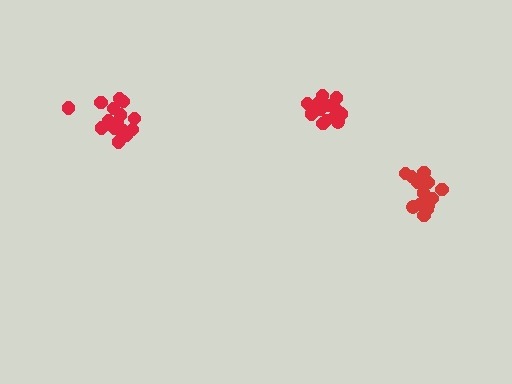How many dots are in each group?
Group 1: 15 dots, Group 2: 16 dots, Group 3: 17 dots (48 total).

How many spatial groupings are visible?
There are 3 spatial groupings.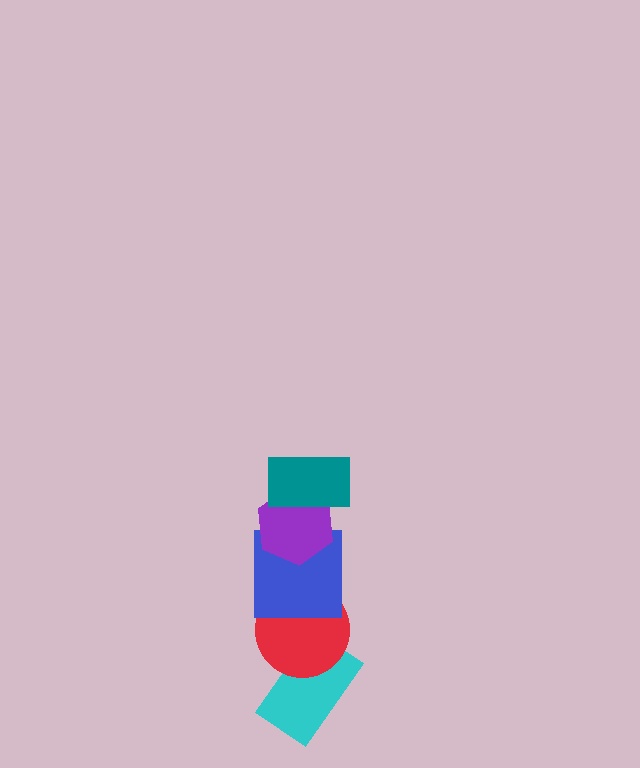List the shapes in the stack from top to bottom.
From top to bottom: the teal rectangle, the purple hexagon, the blue square, the red circle, the cyan rectangle.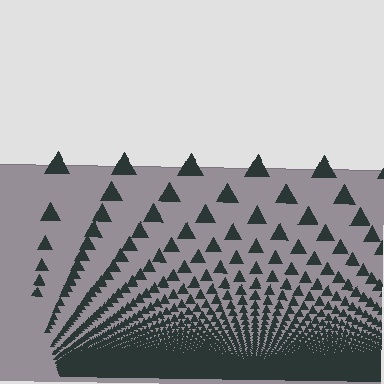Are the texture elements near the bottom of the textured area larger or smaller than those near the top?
Smaller. The gradient is inverted — elements near the bottom are smaller and denser.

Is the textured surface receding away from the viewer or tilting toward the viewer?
The surface appears to tilt toward the viewer. Texture elements get larger and sparser toward the top.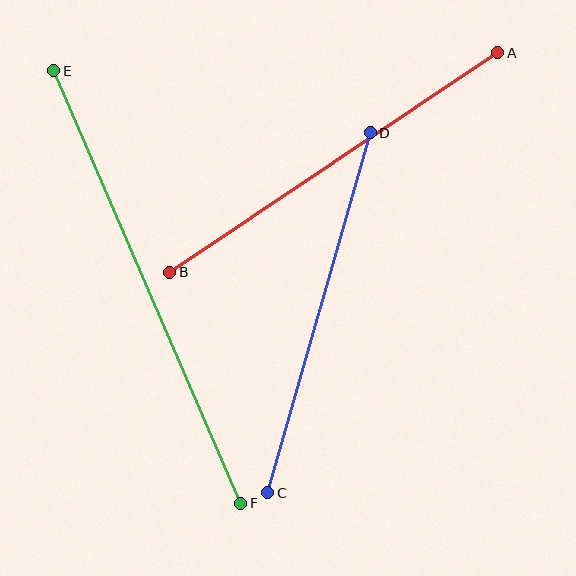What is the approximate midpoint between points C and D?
The midpoint is at approximately (319, 313) pixels.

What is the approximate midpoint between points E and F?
The midpoint is at approximately (147, 287) pixels.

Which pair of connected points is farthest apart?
Points E and F are farthest apart.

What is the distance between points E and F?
The distance is approximately 471 pixels.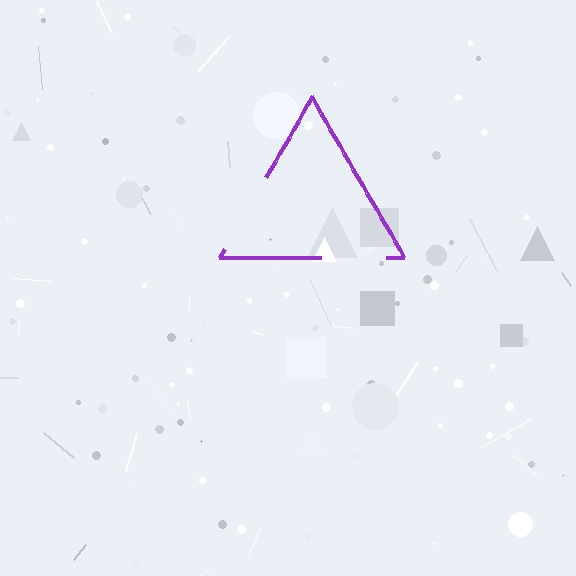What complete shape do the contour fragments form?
The contour fragments form a triangle.